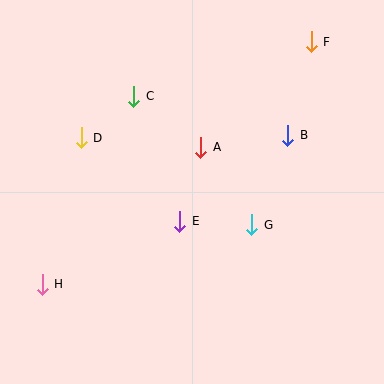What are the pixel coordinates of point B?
Point B is at (288, 135).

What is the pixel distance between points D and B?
The distance between D and B is 207 pixels.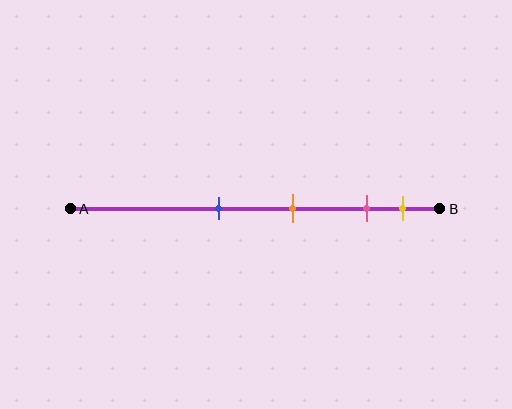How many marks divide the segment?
There are 4 marks dividing the segment.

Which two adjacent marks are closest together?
The pink and yellow marks are the closest adjacent pair.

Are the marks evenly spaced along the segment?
No, the marks are not evenly spaced.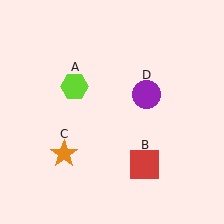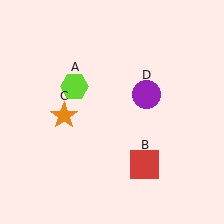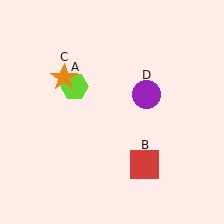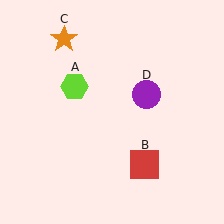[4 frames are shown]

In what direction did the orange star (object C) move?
The orange star (object C) moved up.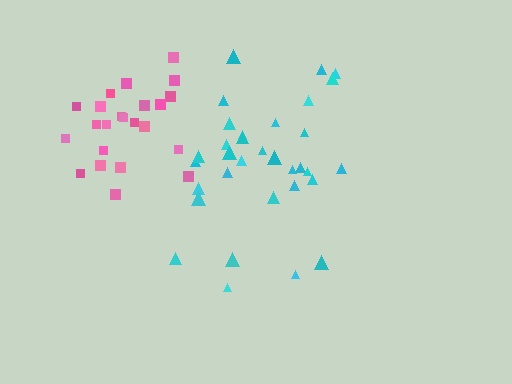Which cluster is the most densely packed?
Pink.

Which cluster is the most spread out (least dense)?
Cyan.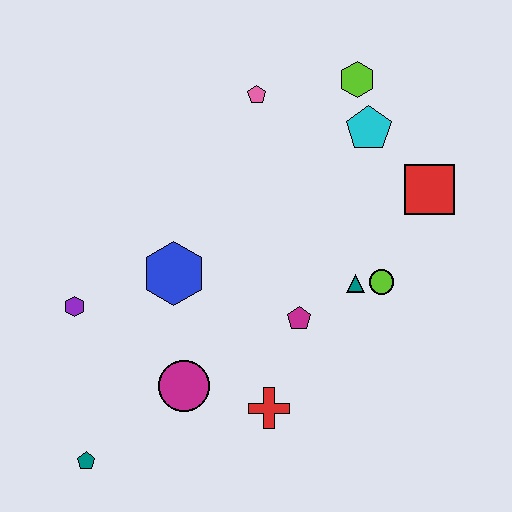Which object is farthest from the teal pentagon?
The lime hexagon is farthest from the teal pentagon.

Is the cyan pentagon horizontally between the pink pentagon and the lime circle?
Yes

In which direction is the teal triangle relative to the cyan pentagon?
The teal triangle is below the cyan pentagon.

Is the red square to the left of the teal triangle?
No